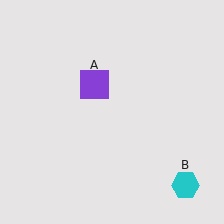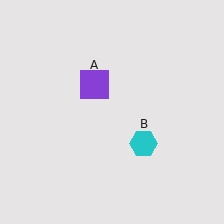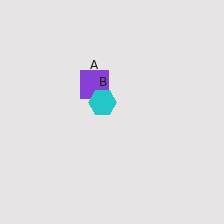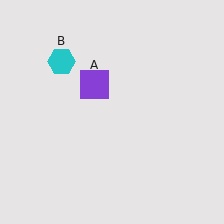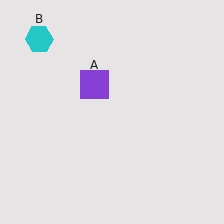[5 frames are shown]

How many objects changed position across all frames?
1 object changed position: cyan hexagon (object B).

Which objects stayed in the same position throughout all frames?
Purple square (object A) remained stationary.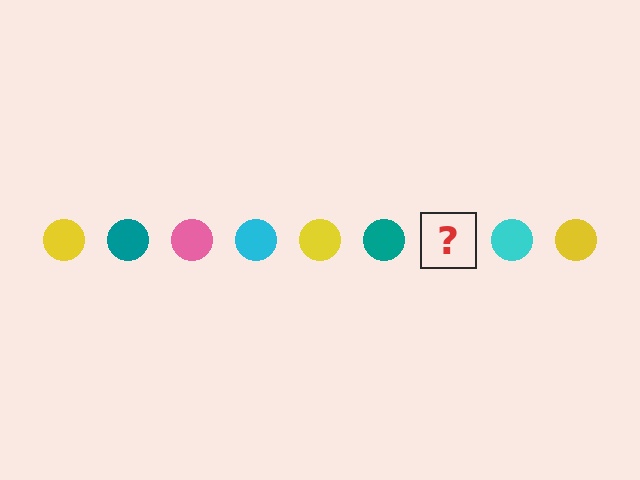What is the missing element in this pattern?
The missing element is a pink circle.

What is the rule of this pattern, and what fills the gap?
The rule is that the pattern cycles through yellow, teal, pink, cyan circles. The gap should be filled with a pink circle.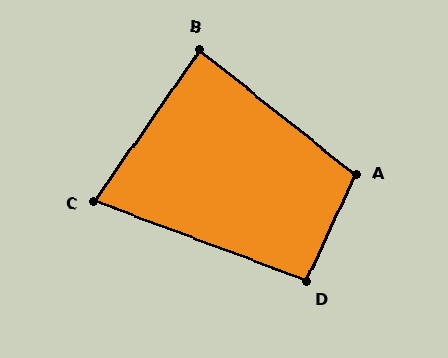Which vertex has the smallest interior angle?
C, at approximately 76 degrees.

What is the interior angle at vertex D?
Approximately 94 degrees (approximately right).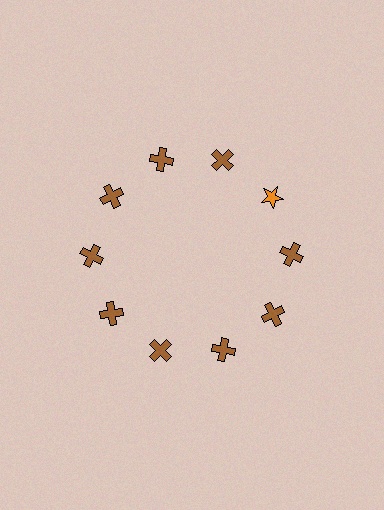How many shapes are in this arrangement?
There are 10 shapes arranged in a ring pattern.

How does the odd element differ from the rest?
It differs in both color (orange instead of brown) and shape (star instead of cross).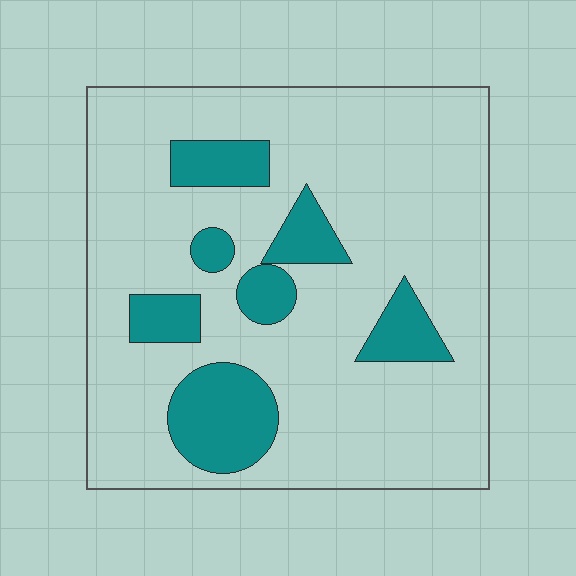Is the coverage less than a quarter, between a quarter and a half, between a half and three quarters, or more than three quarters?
Less than a quarter.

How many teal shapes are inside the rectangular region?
7.